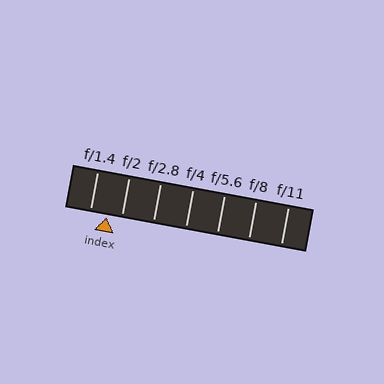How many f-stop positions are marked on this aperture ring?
There are 7 f-stop positions marked.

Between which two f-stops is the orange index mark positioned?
The index mark is between f/1.4 and f/2.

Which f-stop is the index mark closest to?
The index mark is closest to f/2.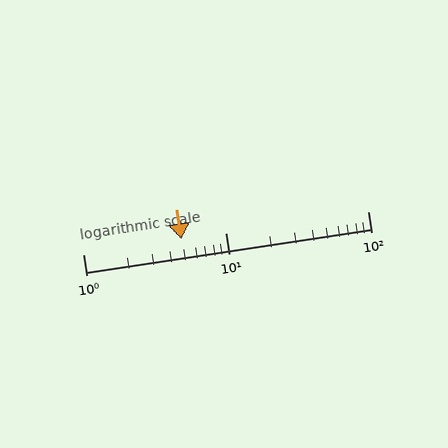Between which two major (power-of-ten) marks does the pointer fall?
The pointer is between 1 and 10.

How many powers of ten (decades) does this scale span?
The scale spans 2 decades, from 1 to 100.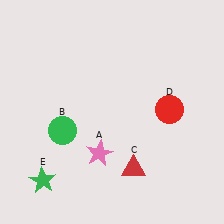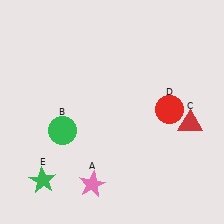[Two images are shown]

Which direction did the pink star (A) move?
The pink star (A) moved down.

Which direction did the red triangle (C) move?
The red triangle (C) moved right.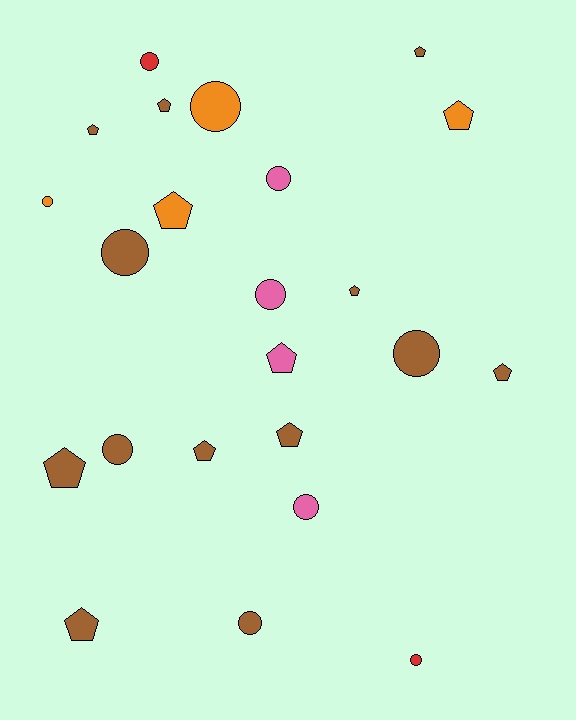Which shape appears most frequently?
Pentagon, with 12 objects.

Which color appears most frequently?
Brown, with 13 objects.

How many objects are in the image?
There are 23 objects.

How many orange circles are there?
There are 2 orange circles.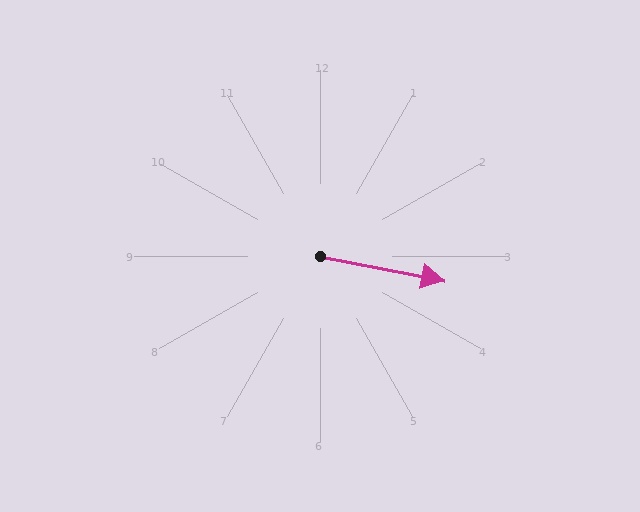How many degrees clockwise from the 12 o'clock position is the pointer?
Approximately 101 degrees.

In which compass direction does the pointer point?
East.